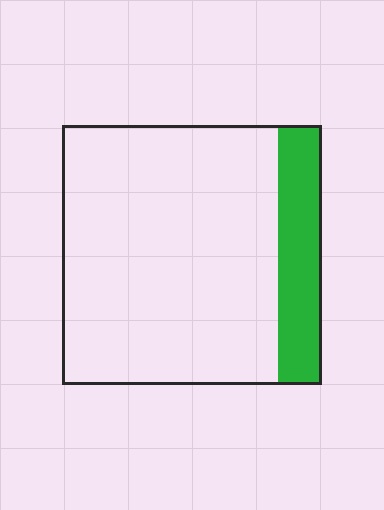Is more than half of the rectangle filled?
No.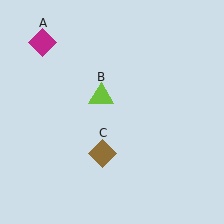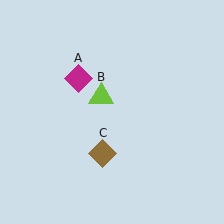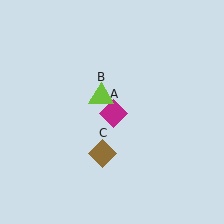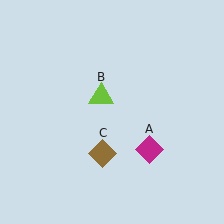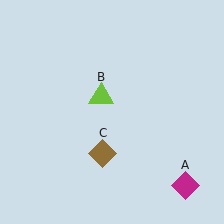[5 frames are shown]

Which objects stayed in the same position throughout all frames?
Lime triangle (object B) and brown diamond (object C) remained stationary.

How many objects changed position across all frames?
1 object changed position: magenta diamond (object A).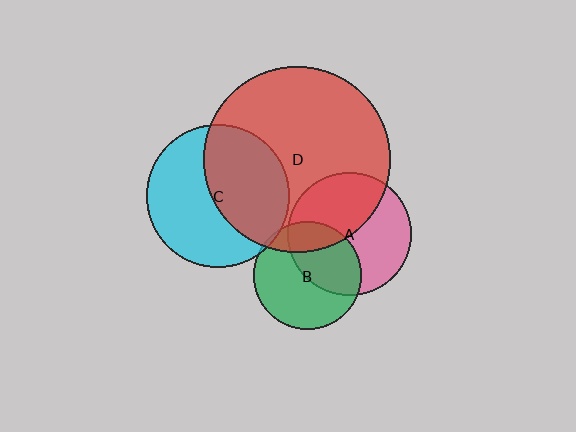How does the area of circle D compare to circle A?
Approximately 2.3 times.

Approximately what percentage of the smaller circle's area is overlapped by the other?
Approximately 45%.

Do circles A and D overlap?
Yes.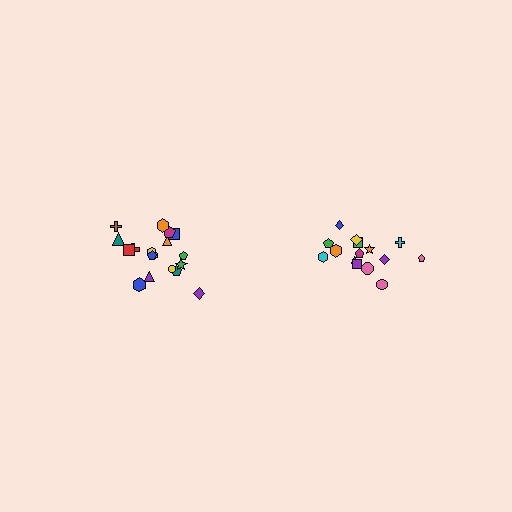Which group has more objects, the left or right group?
The left group.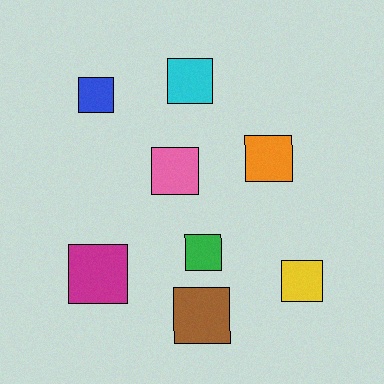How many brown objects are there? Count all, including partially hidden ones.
There is 1 brown object.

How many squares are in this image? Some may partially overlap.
There are 8 squares.